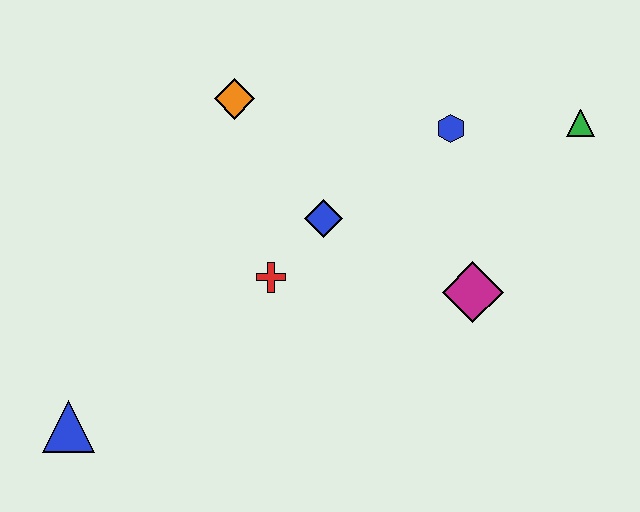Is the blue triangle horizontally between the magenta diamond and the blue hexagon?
No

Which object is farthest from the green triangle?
The blue triangle is farthest from the green triangle.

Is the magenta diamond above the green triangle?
No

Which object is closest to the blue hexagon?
The green triangle is closest to the blue hexagon.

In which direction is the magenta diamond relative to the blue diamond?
The magenta diamond is to the right of the blue diamond.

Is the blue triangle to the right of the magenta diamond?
No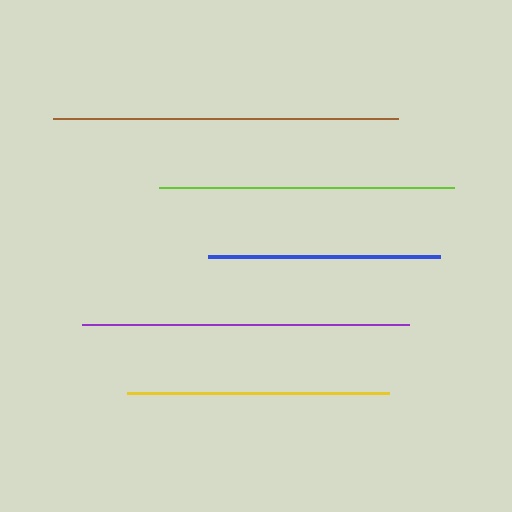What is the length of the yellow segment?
The yellow segment is approximately 262 pixels long.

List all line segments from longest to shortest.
From longest to shortest: brown, purple, lime, yellow, blue.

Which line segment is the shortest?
The blue line is the shortest at approximately 232 pixels.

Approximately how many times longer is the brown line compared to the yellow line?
The brown line is approximately 1.3 times the length of the yellow line.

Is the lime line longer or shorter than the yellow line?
The lime line is longer than the yellow line.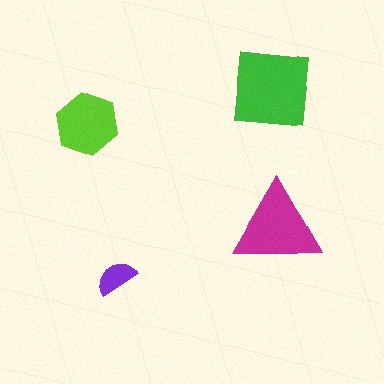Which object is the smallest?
The purple semicircle.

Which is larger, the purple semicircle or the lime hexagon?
The lime hexagon.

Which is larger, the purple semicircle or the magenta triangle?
The magenta triangle.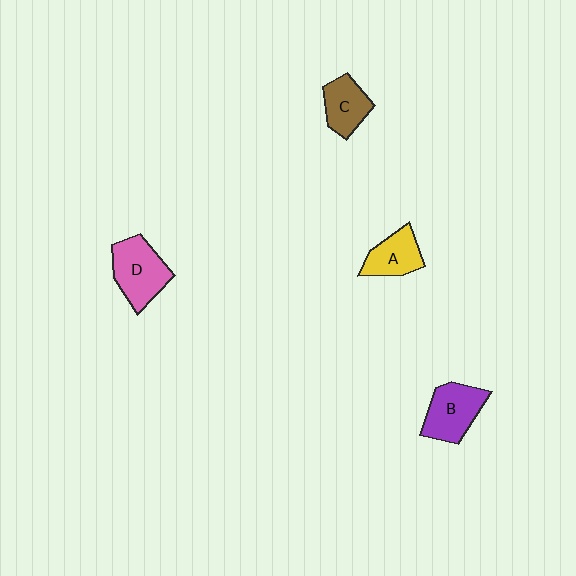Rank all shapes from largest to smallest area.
From largest to smallest: D (pink), B (purple), A (yellow), C (brown).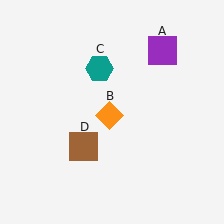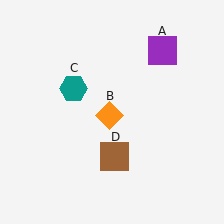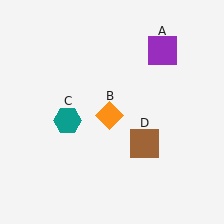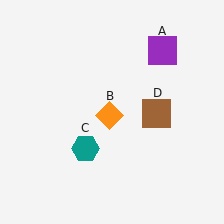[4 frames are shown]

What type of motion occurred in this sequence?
The teal hexagon (object C), brown square (object D) rotated counterclockwise around the center of the scene.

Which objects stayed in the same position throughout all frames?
Purple square (object A) and orange diamond (object B) remained stationary.